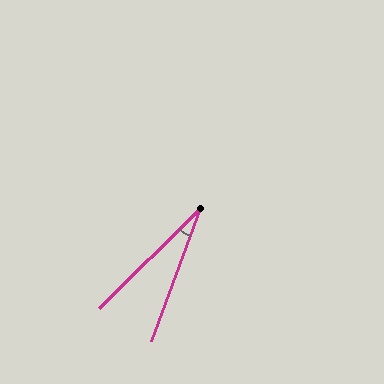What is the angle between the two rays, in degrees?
Approximately 25 degrees.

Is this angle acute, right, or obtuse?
It is acute.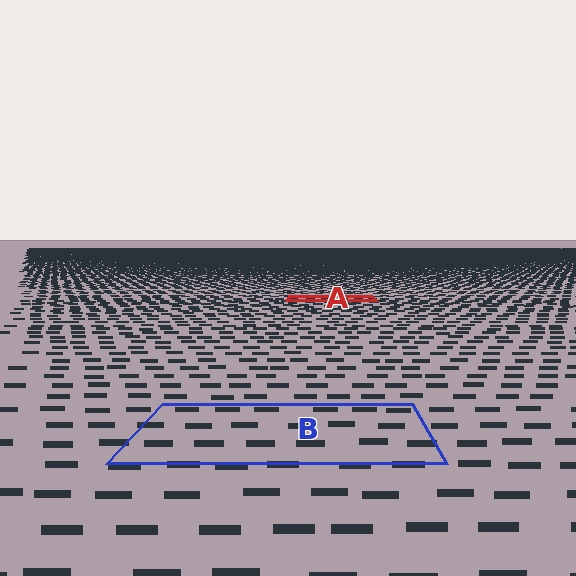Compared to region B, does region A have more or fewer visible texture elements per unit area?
Region A has more texture elements per unit area — they are packed more densely because it is farther away.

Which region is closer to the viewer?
Region B is closer. The texture elements there are larger and more spread out.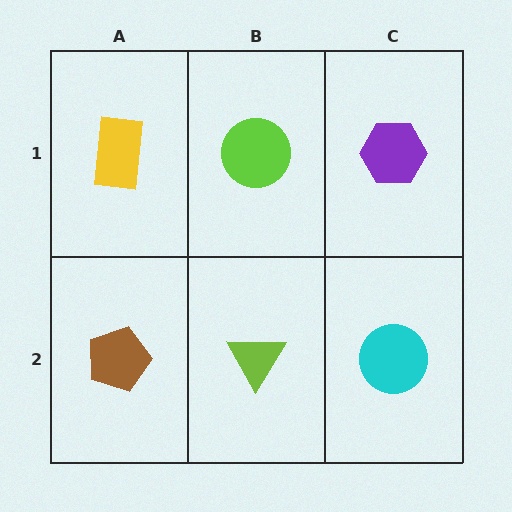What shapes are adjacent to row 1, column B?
A lime triangle (row 2, column B), a yellow rectangle (row 1, column A), a purple hexagon (row 1, column C).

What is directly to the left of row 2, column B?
A brown pentagon.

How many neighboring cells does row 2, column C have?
2.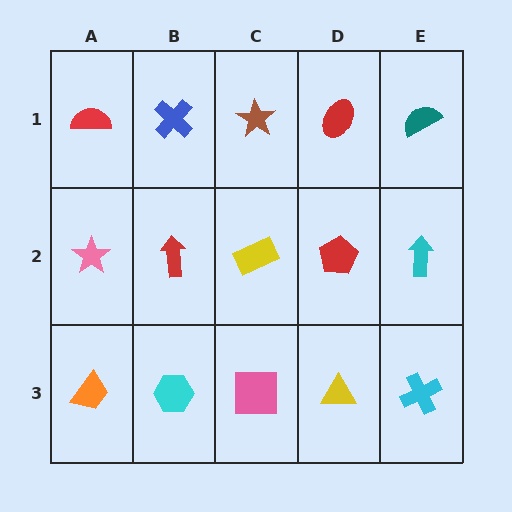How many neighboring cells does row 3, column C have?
3.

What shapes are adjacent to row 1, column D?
A red pentagon (row 2, column D), a brown star (row 1, column C), a teal semicircle (row 1, column E).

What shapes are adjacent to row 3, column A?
A pink star (row 2, column A), a cyan hexagon (row 3, column B).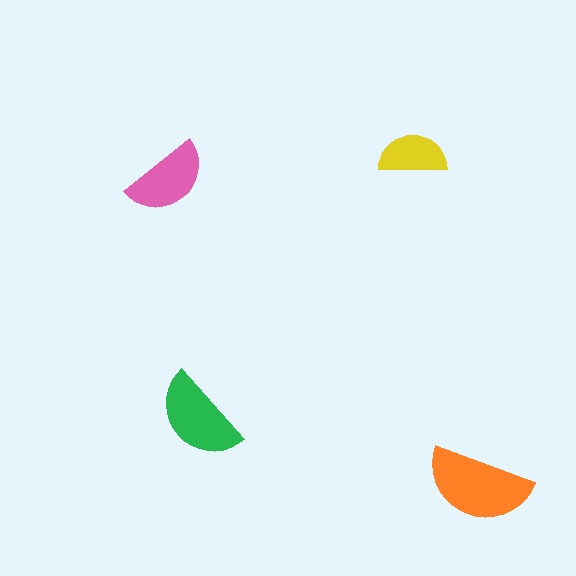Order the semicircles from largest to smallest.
the orange one, the green one, the pink one, the yellow one.